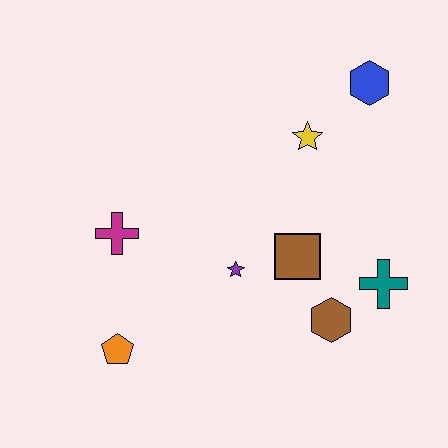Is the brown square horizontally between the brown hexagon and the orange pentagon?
Yes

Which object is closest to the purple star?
The brown square is closest to the purple star.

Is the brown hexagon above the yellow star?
No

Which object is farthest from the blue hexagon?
The orange pentagon is farthest from the blue hexagon.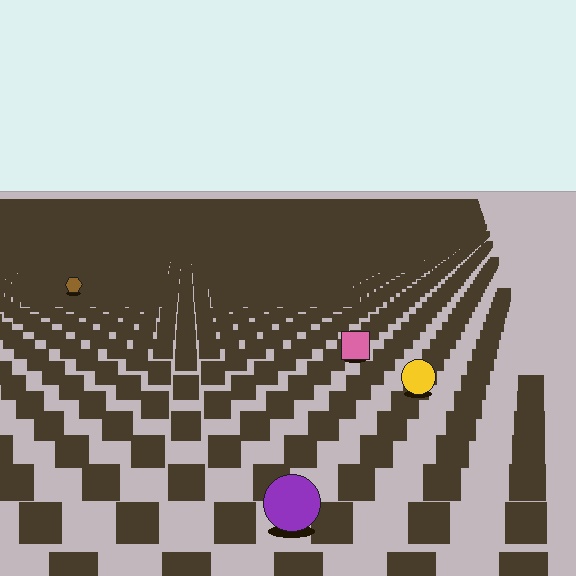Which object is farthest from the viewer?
The brown hexagon is farthest from the viewer. It appears smaller and the ground texture around it is denser.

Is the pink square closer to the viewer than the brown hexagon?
Yes. The pink square is closer — you can tell from the texture gradient: the ground texture is coarser near it.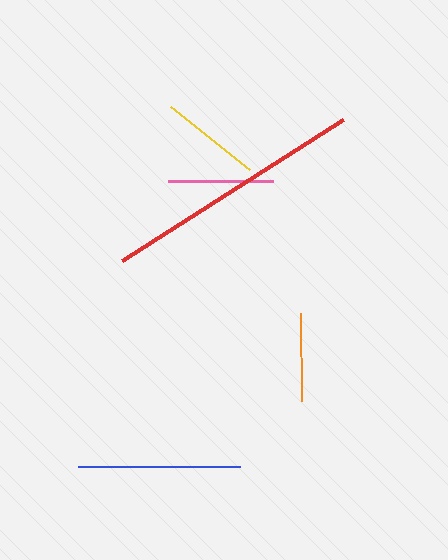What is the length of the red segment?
The red segment is approximately 262 pixels long.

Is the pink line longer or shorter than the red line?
The red line is longer than the pink line.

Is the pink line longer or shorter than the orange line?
The pink line is longer than the orange line.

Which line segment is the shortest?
The orange line is the shortest at approximately 87 pixels.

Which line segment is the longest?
The red line is the longest at approximately 262 pixels.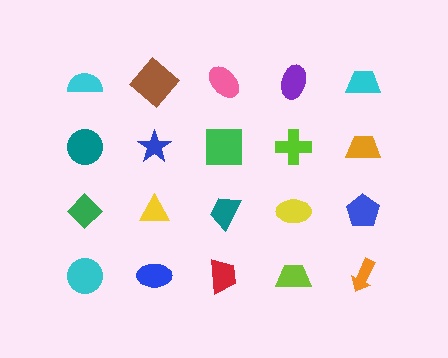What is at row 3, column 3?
A teal trapezoid.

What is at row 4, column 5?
An orange arrow.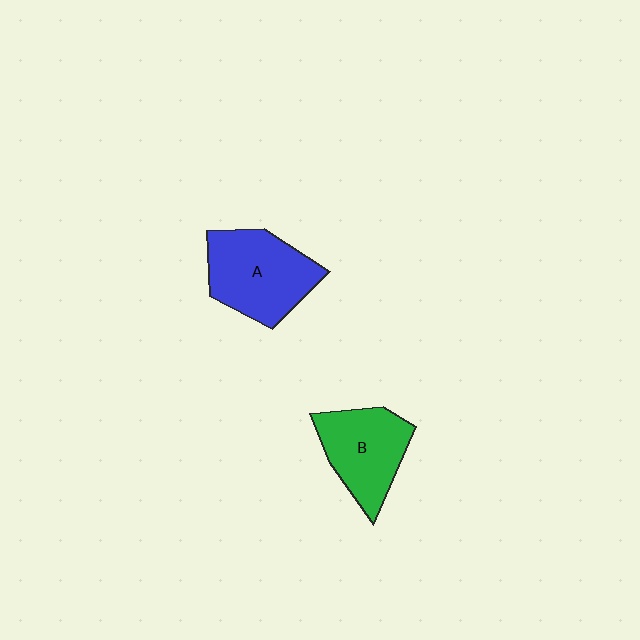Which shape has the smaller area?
Shape B (green).